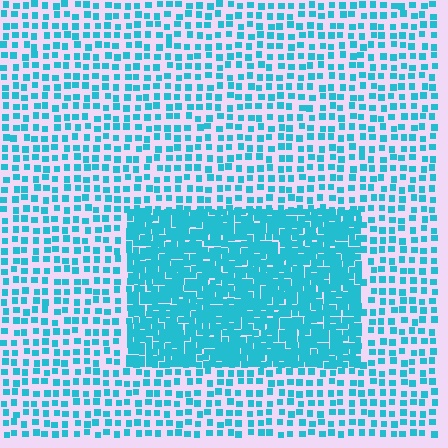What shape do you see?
I see a rectangle.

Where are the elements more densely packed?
The elements are more densely packed inside the rectangle boundary.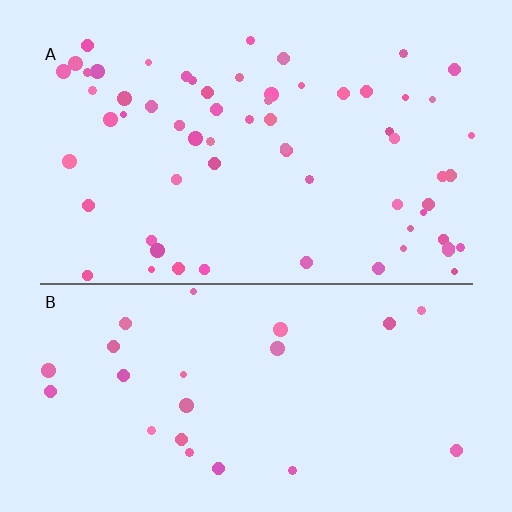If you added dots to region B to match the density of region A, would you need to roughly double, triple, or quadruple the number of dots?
Approximately triple.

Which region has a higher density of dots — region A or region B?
A (the top).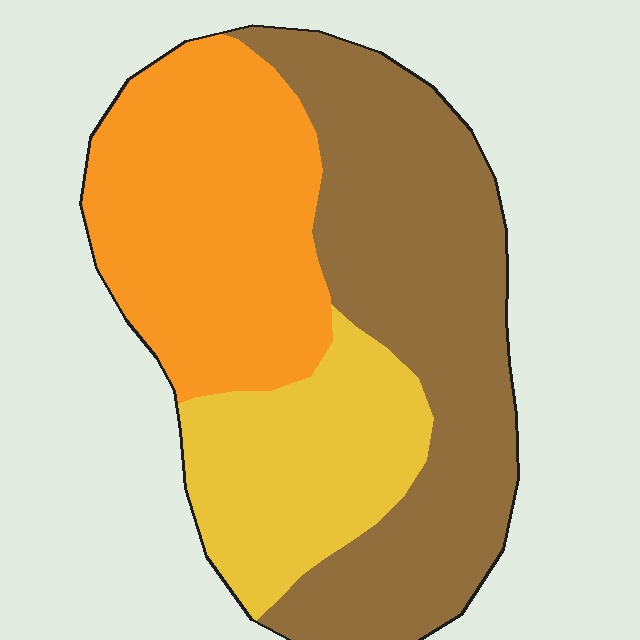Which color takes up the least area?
Yellow, at roughly 20%.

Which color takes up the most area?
Brown, at roughly 45%.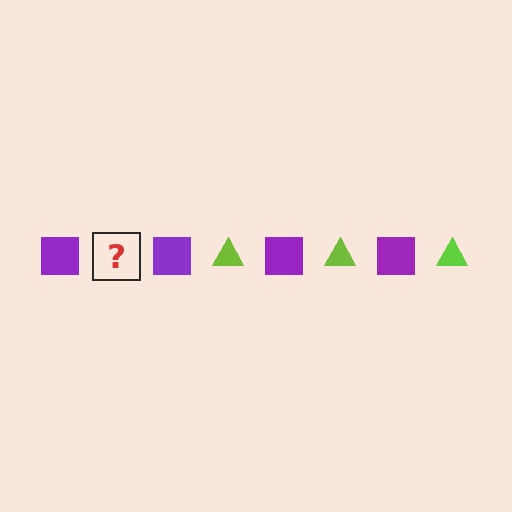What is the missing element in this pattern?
The missing element is a lime triangle.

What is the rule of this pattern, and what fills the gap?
The rule is that the pattern alternates between purple square and lime triangle. The gap should be filled with a lime triangle.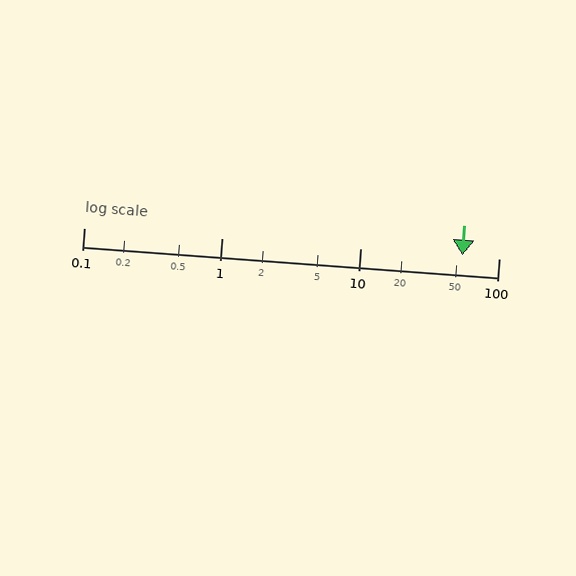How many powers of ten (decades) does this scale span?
The scale spans 3 decades, from 0.1 to 100.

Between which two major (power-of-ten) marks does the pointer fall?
The pointer is between 10 and 100.